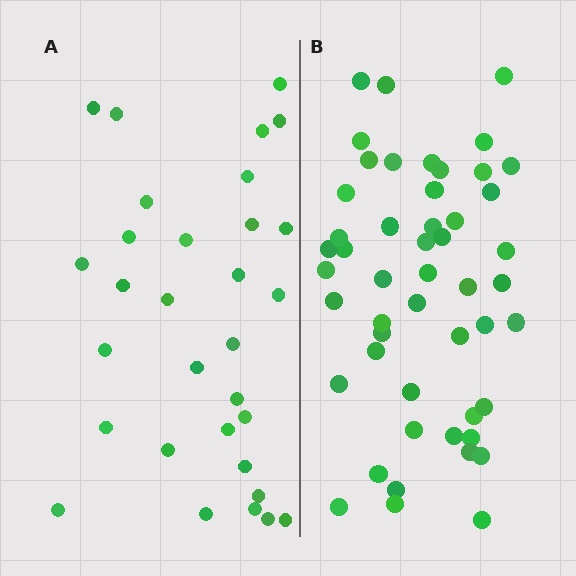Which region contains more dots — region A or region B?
Region B (the right region) has more dots.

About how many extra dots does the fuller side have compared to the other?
Region B has approximately 20 more dots than region A.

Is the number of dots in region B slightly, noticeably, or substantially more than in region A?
Region B has substantially more. The ratio is roughly 1.6 to 1.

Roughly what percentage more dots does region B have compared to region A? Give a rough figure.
About 60% more.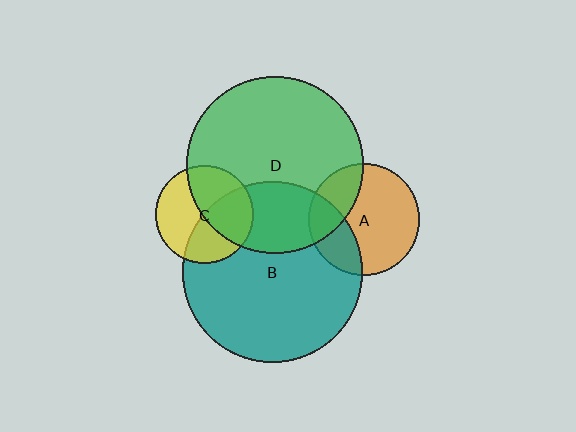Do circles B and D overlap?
Yes.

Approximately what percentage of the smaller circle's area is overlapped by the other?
Approximately 30%.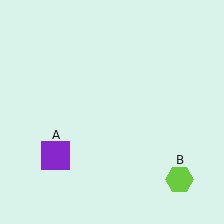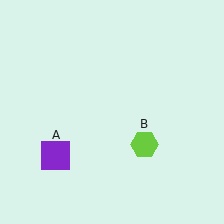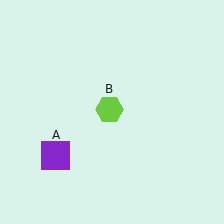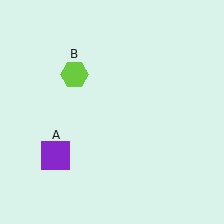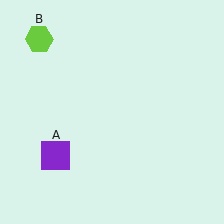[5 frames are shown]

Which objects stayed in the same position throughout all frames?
Purple square (object A) remained stationary.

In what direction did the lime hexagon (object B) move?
The lime hexagon (object B) moved up and to the left.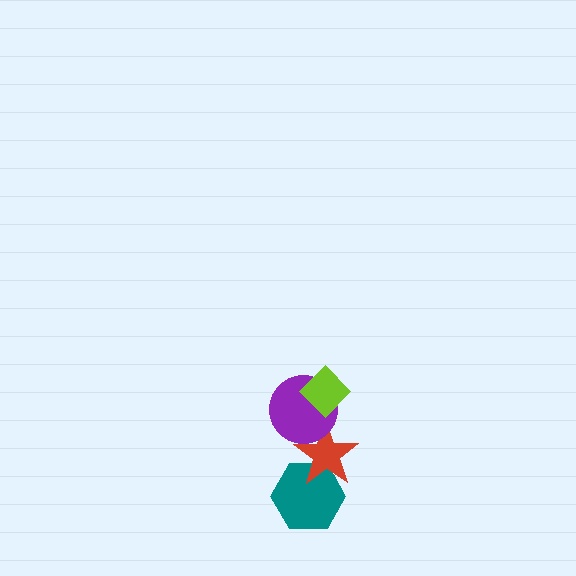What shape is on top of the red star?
The purple circle is on top of the red star.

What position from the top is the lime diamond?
The lime diamond is 1st from the top.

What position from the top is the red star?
The red star is 3rd from the top.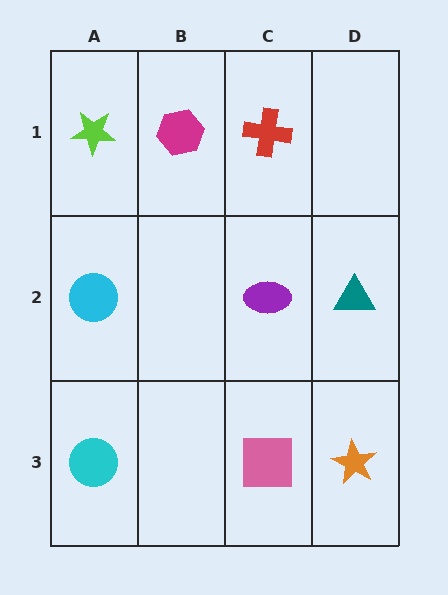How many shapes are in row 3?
3 shapes.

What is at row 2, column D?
A teal triangle.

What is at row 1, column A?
A lime star.